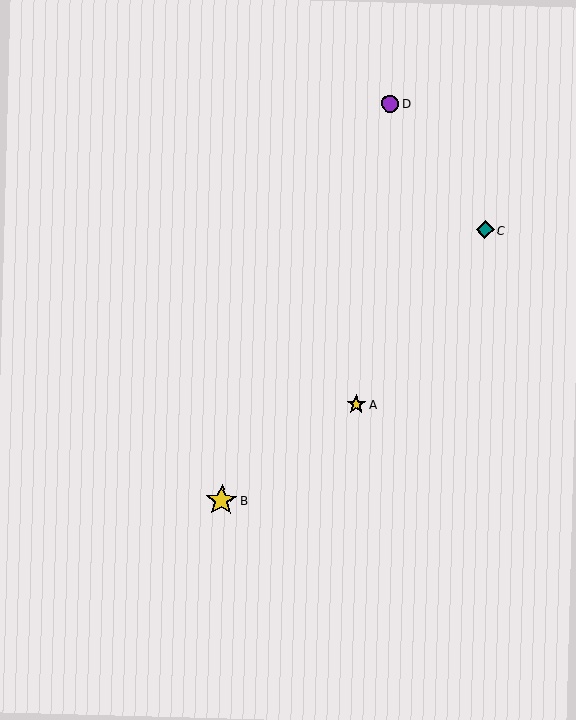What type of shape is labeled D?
Shape D is a purple circle.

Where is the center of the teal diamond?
The center of the teal diamond is at (485, 230).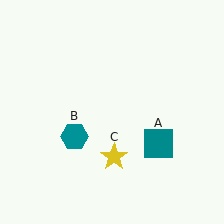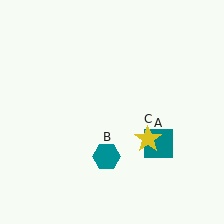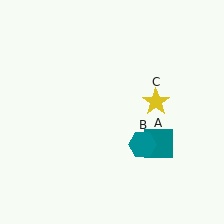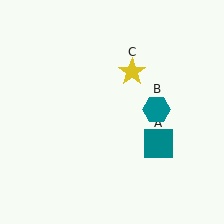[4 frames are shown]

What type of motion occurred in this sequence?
The teal hexagon (object B), yellow star (object C) rotated counterclockwise around the center of the scene.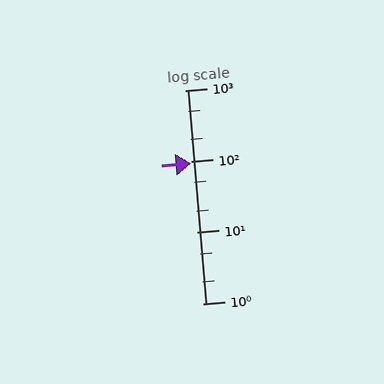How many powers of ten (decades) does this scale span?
The scale spans 3 decades, from 1 to 1000.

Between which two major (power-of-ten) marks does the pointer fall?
The pointer is between 10 and 100.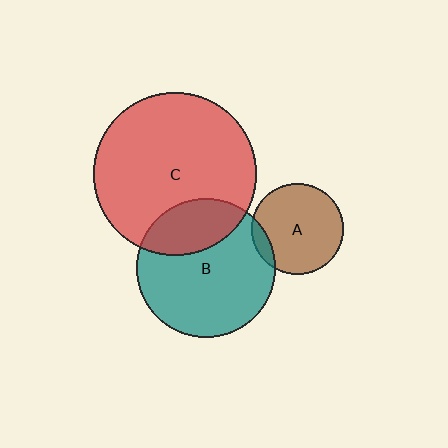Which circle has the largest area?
Circle C (red).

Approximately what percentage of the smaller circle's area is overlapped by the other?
Approximately 25%.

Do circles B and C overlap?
Yes.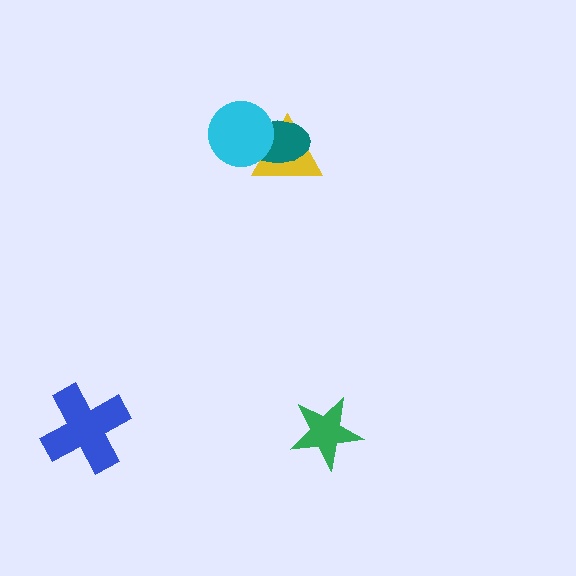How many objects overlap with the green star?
0 objects overlap with the green star.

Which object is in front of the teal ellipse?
The cyan circle is in front of the teal ellipse.